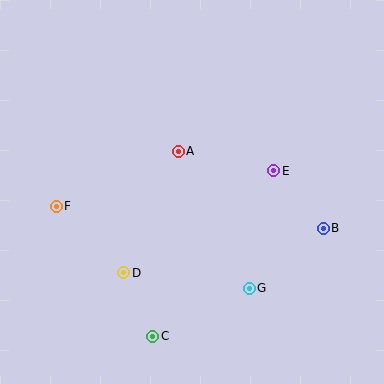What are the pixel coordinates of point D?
Point D is at (124, 273).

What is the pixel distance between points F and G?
The distance between F and G is 210 pixels.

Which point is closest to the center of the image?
Point A at (178, 151) is closest to the center.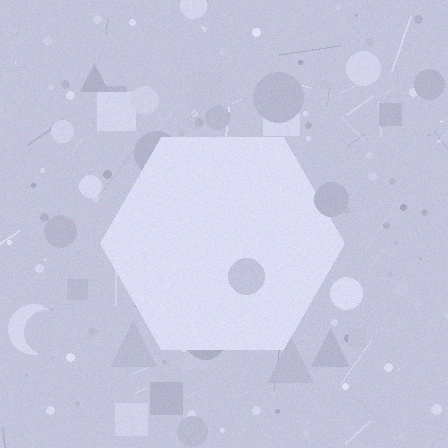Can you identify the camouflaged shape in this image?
The camouflaged shape is a hexagon.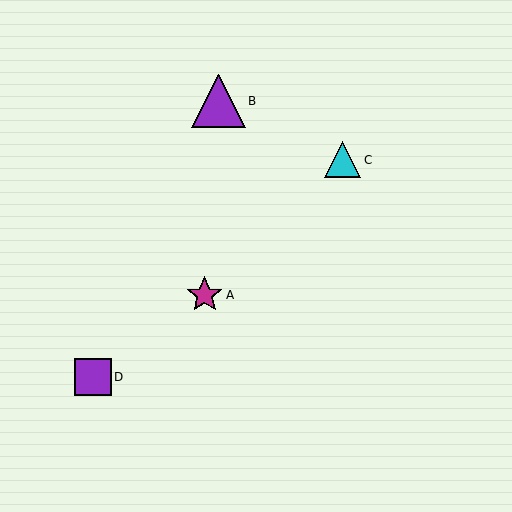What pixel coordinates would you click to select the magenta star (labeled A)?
Click at (205, 295) to select the magenta star A.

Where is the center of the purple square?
The center of the purple square is at (93, 377).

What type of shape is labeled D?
Shape D is a purple square.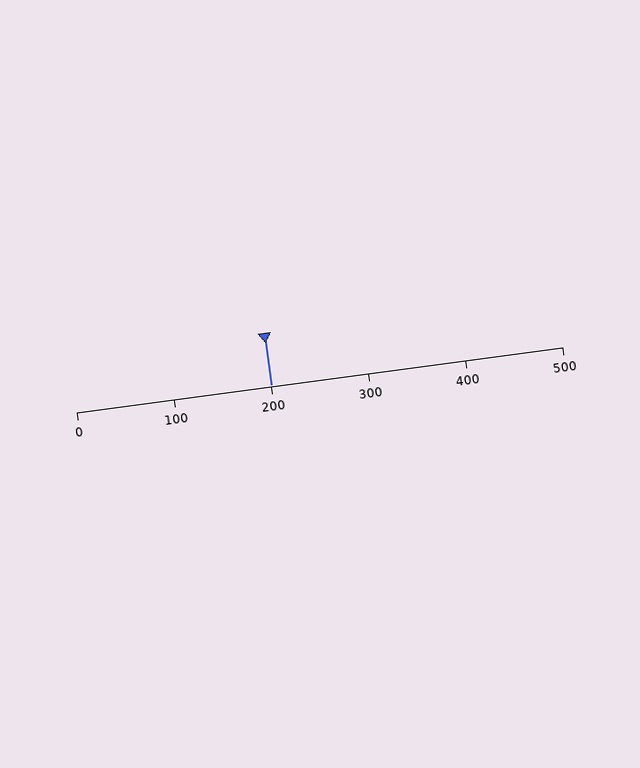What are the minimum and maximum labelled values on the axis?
The axis runs from 0 to 500.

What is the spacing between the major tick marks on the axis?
The major ticks are spaced 100 apart.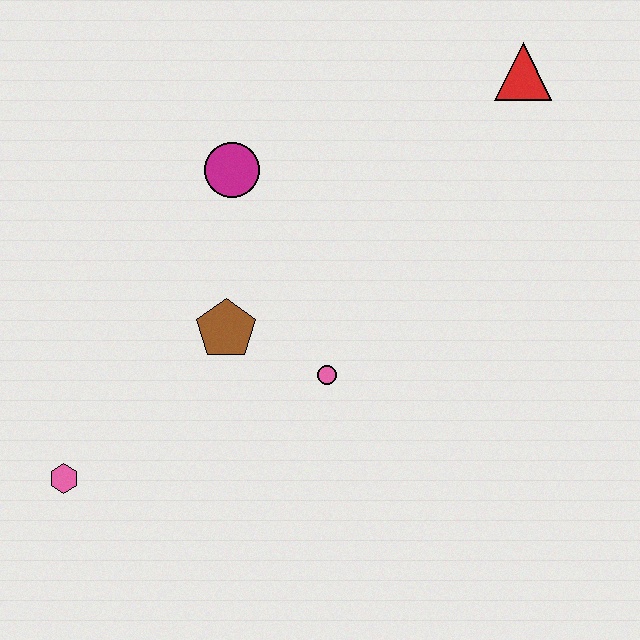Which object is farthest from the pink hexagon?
The red triangle is farthest from the pink hexagon.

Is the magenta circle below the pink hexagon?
No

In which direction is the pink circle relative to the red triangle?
The pink circle is below the red triangle.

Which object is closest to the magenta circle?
The brown pentagon is closest to the magenta circle.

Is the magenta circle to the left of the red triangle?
Yes